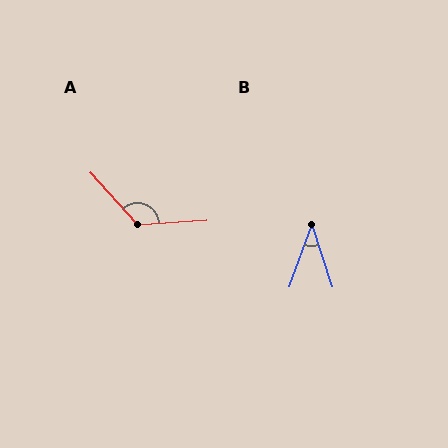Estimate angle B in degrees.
Approximately 38 degrees.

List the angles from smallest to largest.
B (38°), A (129°).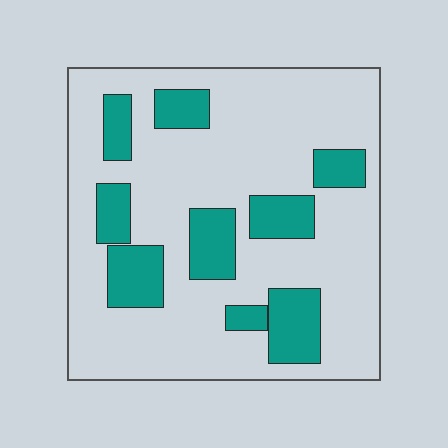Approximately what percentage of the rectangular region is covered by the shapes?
Approximately 25%.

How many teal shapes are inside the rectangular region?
9.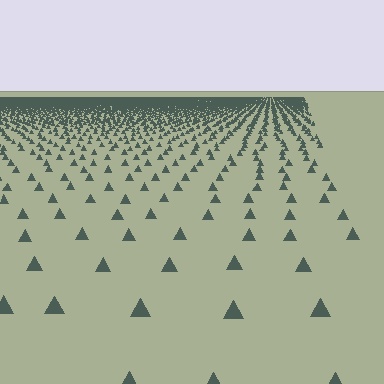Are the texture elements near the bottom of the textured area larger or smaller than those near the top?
Larger. Near the bottom, elements are closer to the viewer and appear at a bigger on-screen size.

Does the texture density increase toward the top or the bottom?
Density increases toward the top.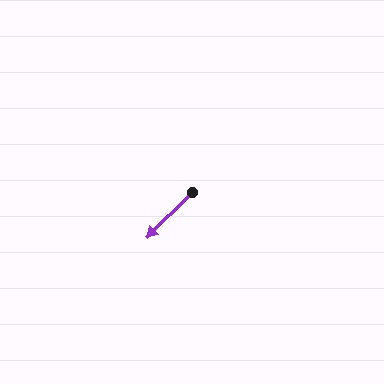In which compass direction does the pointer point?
Southwest.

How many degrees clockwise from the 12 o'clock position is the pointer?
Approximately 225 degrees.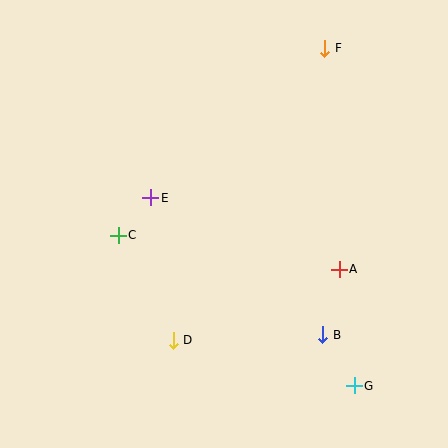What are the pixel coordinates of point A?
Point A is at (339, 269).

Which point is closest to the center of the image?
Point E at (151, 198) is closest to the center.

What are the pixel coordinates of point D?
Point D is at (173, 340).